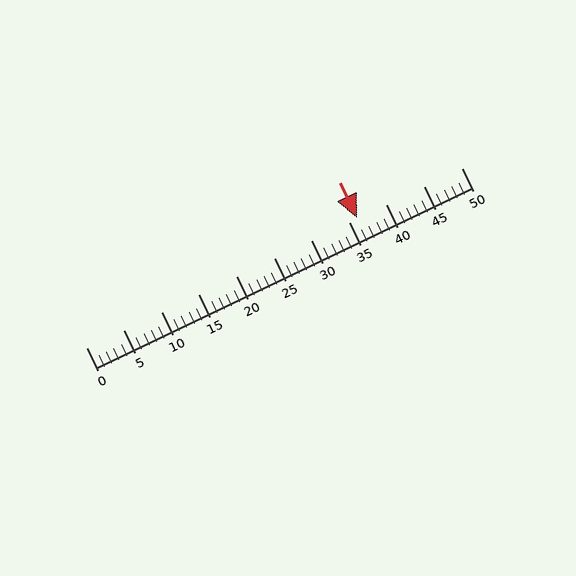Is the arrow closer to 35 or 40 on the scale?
The arrow is closer to 35.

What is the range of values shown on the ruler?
The ruler shows values from 0 to 50.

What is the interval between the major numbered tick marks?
The major tick marks are spaced 5 units apart.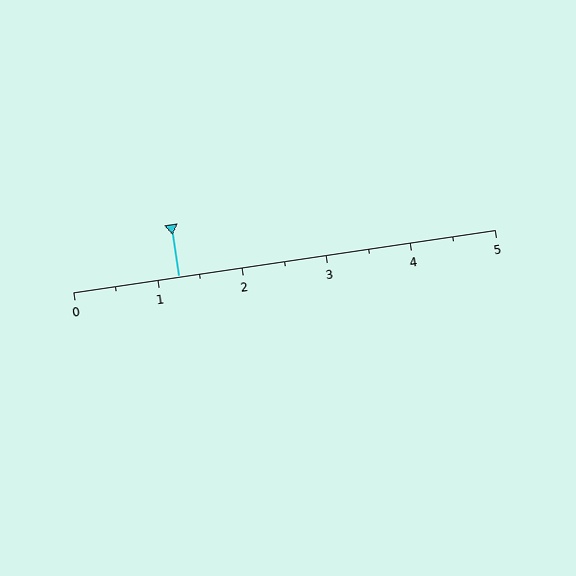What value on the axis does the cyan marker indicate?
The marker indicates approximately 1.2.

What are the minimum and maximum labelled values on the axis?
The axis runs from 0 to 5.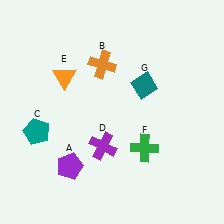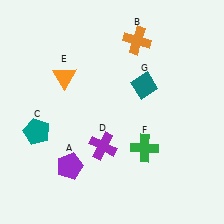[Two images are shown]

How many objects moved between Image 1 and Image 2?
1 object moved between the two images.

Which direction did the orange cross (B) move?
The orange cross (B) moved right.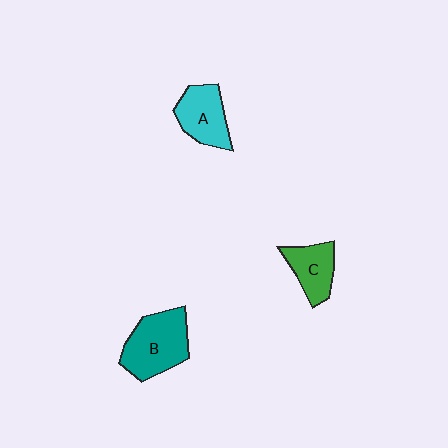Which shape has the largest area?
Shape B (teal).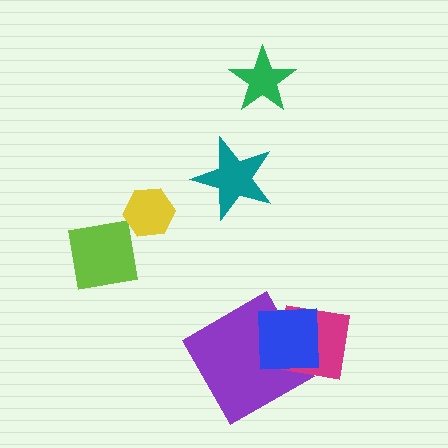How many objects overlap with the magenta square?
2 objects overlap with the magenta square.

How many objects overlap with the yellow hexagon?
0 objects overlap with the yellow hexagon.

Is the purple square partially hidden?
Yes, it is partially covered by another shape.